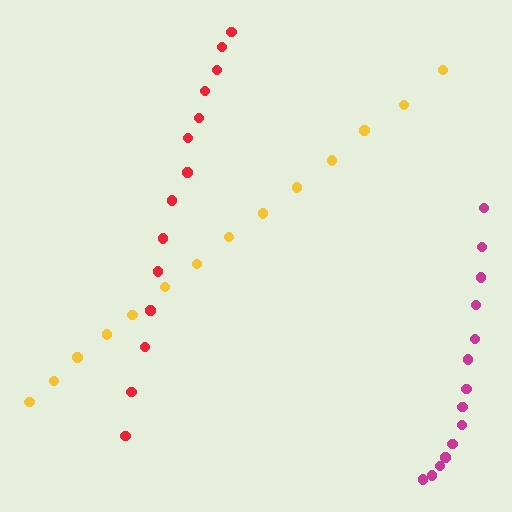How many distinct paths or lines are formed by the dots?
There are 3 distinct paths.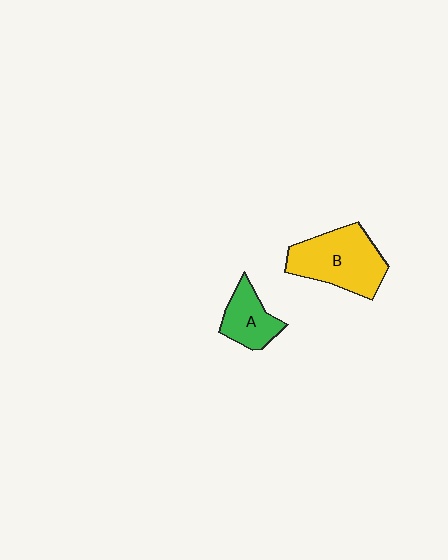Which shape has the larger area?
Shape B (yellow).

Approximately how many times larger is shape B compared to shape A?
Approximately 1.8 times.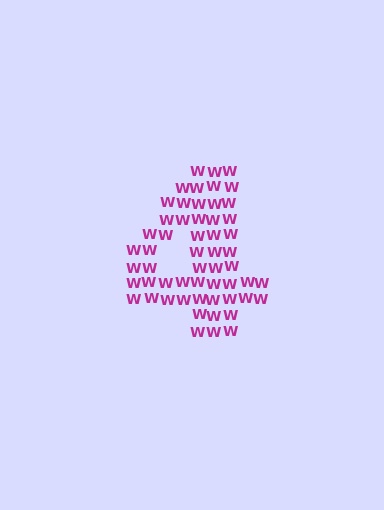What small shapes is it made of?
It is made of small letter W's.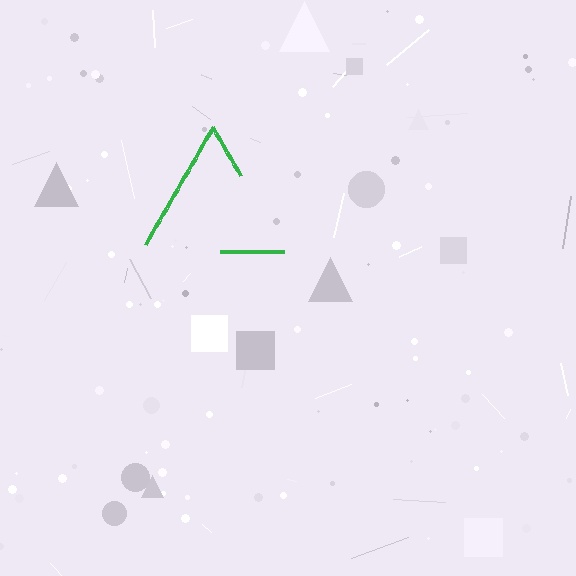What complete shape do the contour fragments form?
The contour fragments form a triangle.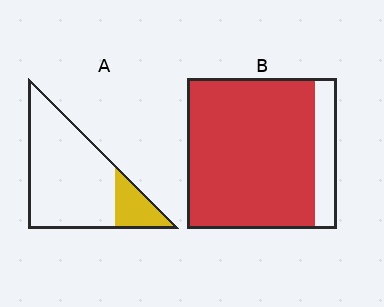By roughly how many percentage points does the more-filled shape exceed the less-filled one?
By roughly 65 percentage points (B over A).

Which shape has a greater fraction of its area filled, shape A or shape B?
Shape B.